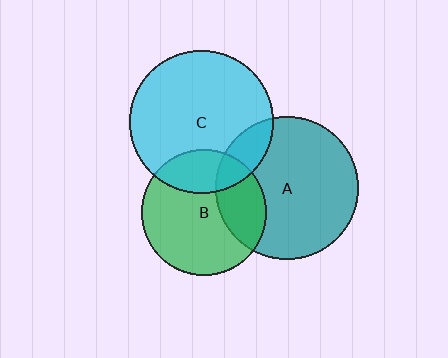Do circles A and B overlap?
Yes.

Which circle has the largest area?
Circle C (cyan).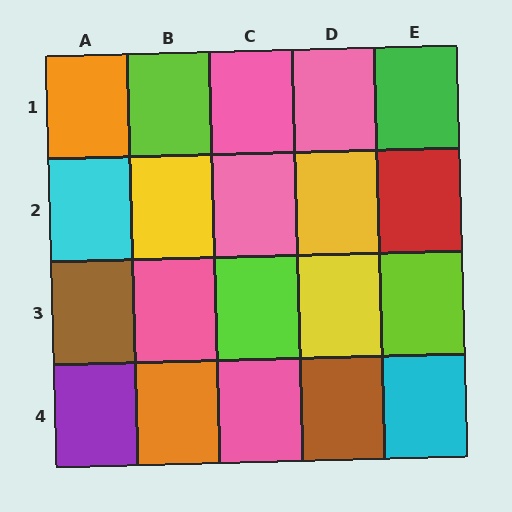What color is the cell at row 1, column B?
Lime.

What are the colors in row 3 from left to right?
Brown, pink, lime, yellow, lime.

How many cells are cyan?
2 cells are cyan.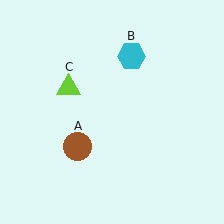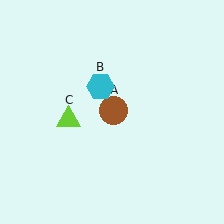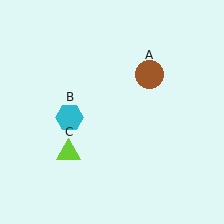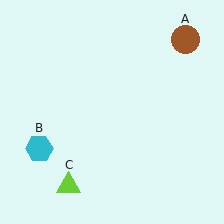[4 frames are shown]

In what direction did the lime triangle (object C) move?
The lime triangle (object C) moved down.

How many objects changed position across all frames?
3 objects changed position: brown circle (object A), cyan hexagon (object B), lime triangle (object C).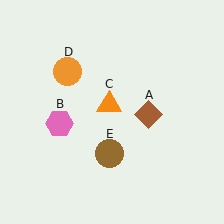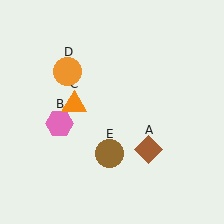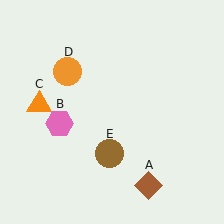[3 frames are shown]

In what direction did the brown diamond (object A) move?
The brown diamond (object A) moved down.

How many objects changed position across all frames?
2 objects changed position: brown diamond (object A), orange triangle (object C).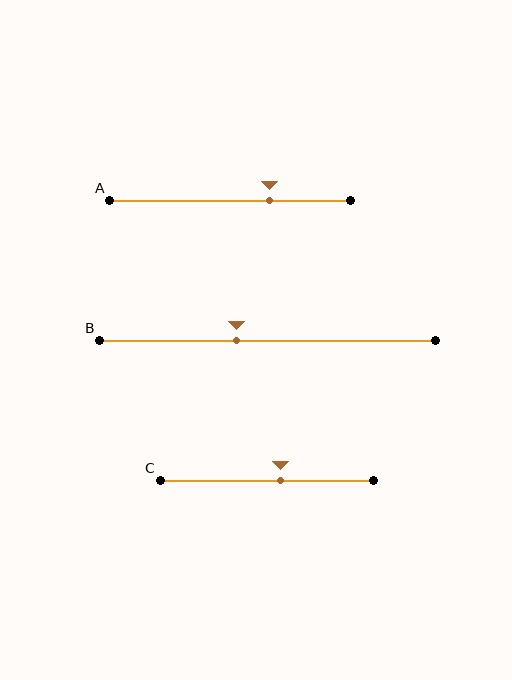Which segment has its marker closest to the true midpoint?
Segment C has its marker closest to the true midpoint.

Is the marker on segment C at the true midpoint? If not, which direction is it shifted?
No, the marker on segment C is shifted to the right by about 6% of the segment length.